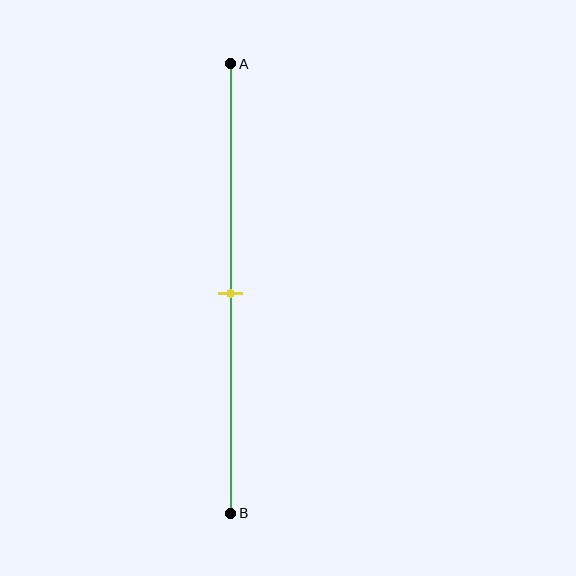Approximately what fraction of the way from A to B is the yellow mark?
The yellow mark is approximately 50% of the way from A to B.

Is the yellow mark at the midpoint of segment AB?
Yes, the mark is approximately at the midpoint.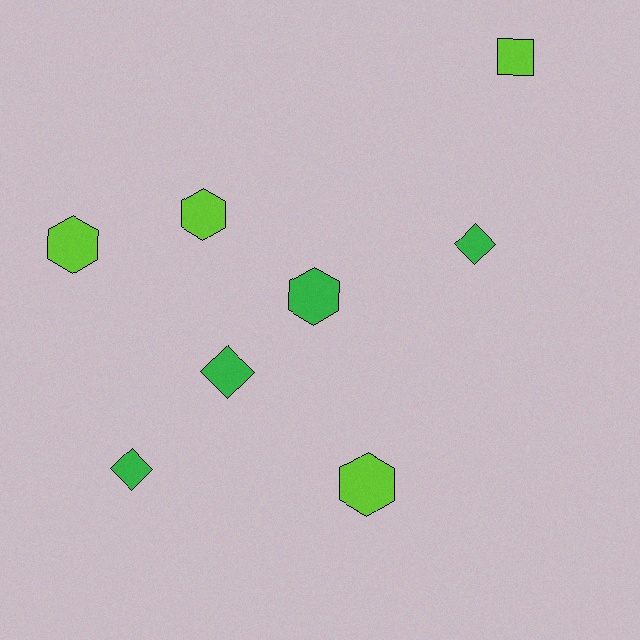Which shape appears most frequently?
Hexagon, with 4 objects.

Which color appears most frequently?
Green, with 4 objects.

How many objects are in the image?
There are 8 objects.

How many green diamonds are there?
There are 3 green diamonds.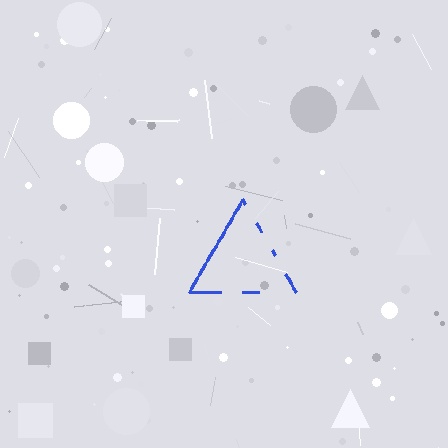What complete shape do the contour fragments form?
The contour fragments form a triangle.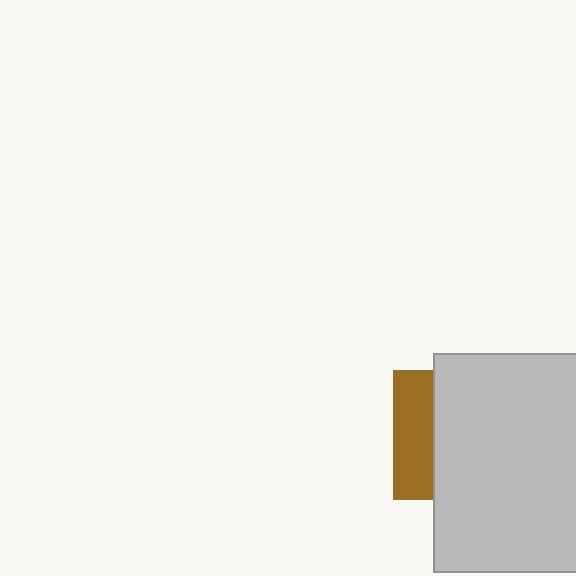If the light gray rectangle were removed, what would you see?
You would see the complete brown square.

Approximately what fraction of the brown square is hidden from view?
Roughly 69% of the brown square is hidden behind the light gray rectangle.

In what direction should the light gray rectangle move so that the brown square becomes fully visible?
The light gray rectangle should move right. That is the shortest direction to clear the overlap and leave the brown square fully visible.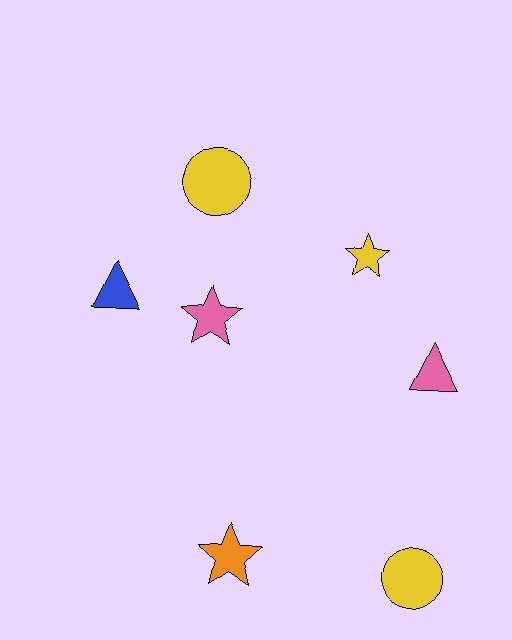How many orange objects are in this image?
There is 1 orange object.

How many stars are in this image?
There are 3 stars.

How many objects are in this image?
There are 7 objects.